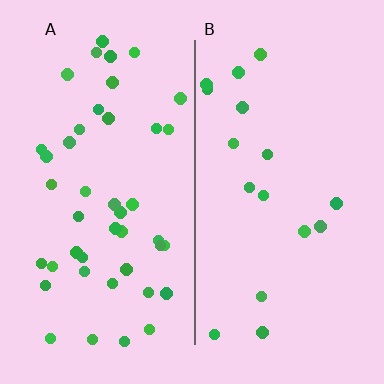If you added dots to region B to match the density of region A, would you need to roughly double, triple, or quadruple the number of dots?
Approximately triple.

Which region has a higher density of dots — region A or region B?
A (the left).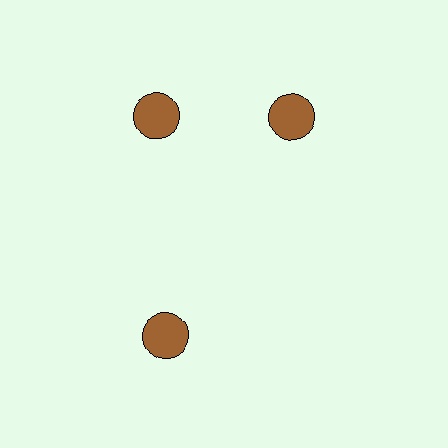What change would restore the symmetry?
The symmetry would be restored by rotating it back into even spacing with its neighbors so that all 3 circles sit at equal angles and equal distance from the center.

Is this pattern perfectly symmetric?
No. The 3 brown circles are arranged in a ring, but one element near the 3 o'clock position is rotated out of alignment along the ring, breaking the 3-fold rotational symmetry.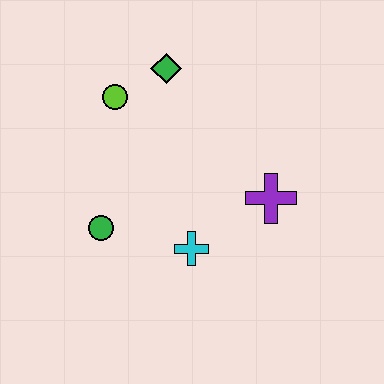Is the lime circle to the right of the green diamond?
No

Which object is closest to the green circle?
The cyan cross is closest to the green circle.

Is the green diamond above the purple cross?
Yes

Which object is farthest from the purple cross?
The lime circle is farthest from the purple cross.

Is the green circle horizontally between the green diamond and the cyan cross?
No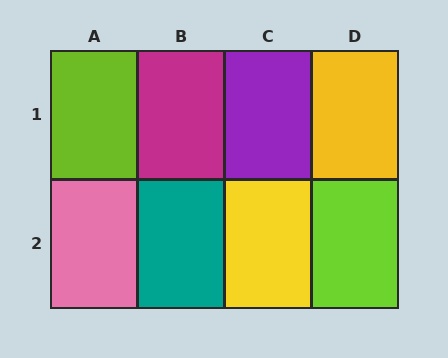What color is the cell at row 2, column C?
Yellow.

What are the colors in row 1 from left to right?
Lime, magenta, purple, yellow.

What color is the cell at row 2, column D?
Lime.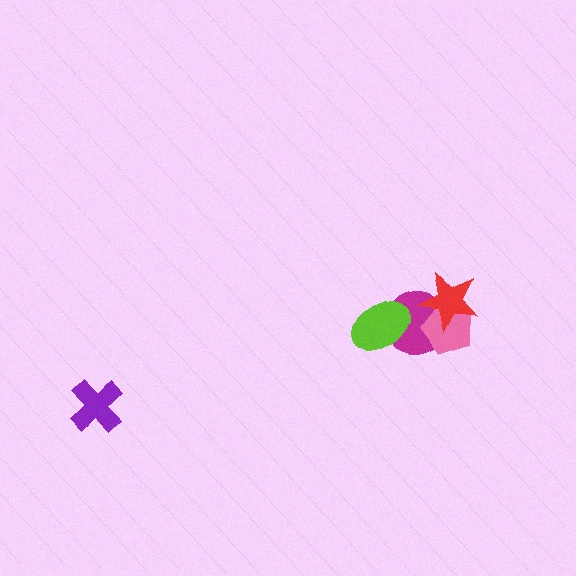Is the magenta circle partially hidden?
Yes, it is partially covered by another shape.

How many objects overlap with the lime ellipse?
1 object overlaps with the lime ellipse.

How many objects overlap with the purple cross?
0 objects overlap with the purple cross.